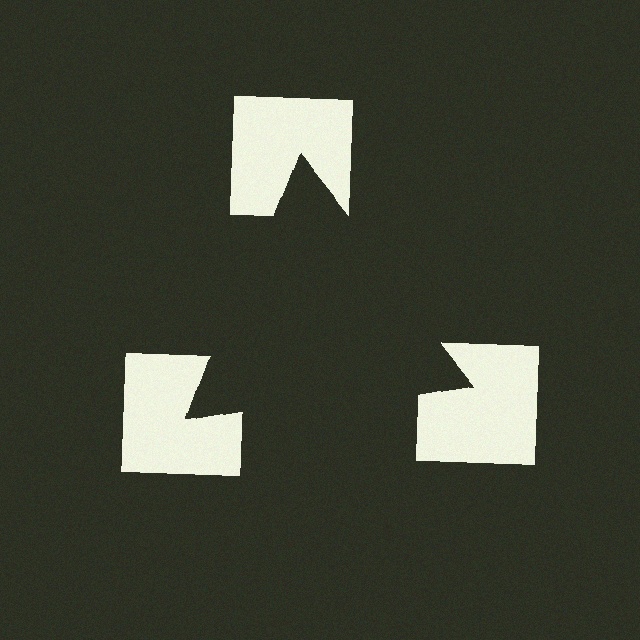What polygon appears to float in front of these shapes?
An illusory triangle — its edges are inferred from the aligned wedge cuts in the notched squares, not physically drawn.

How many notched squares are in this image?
There are 3 — one at each vertex of the illusory triangle.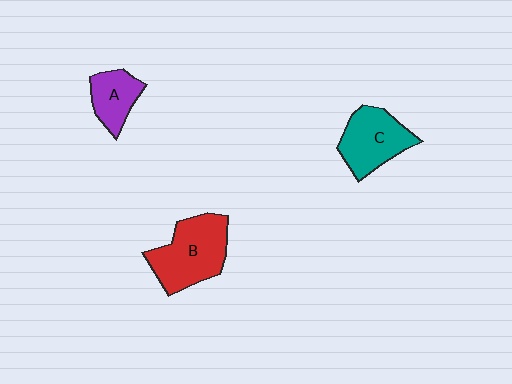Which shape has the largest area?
Shape B (red).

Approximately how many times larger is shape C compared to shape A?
Approximately 1.5 times.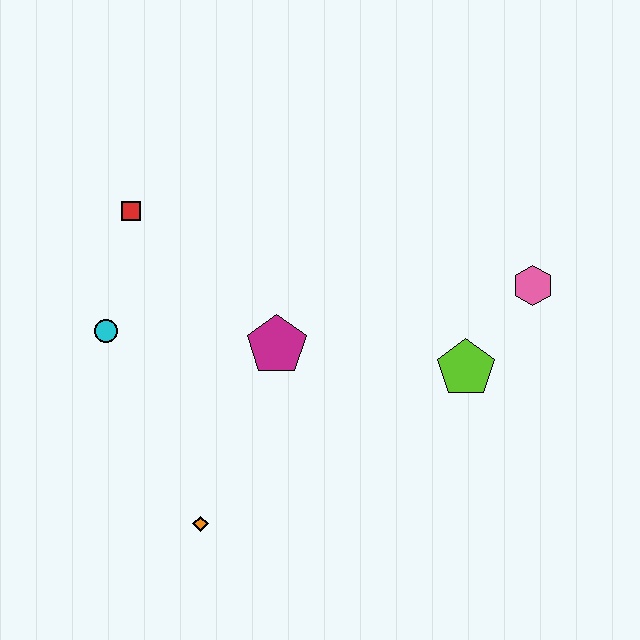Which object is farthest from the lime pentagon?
The red square is farthest from the lime pentagon.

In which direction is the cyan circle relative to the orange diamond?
The cyan circle is above the orange diamond.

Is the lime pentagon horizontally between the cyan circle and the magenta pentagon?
No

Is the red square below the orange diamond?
No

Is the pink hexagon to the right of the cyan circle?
Yes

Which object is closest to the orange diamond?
The magenta pentagon is closest to the orange diamond.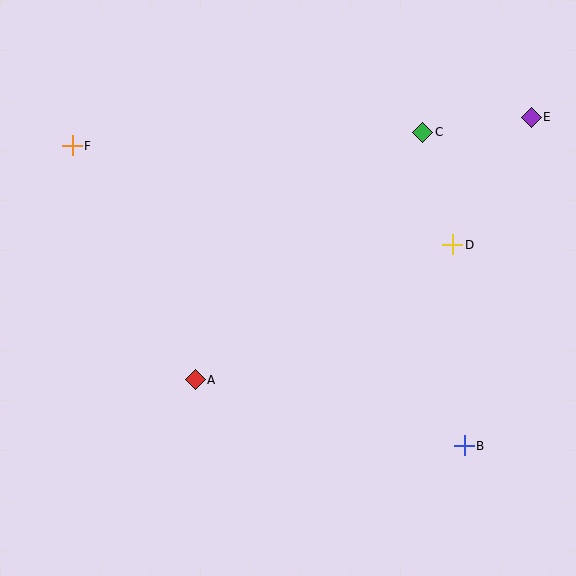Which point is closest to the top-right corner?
Point E is closest to the top-right corner.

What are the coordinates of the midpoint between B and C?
The midpoint between B and C is at (443, 289).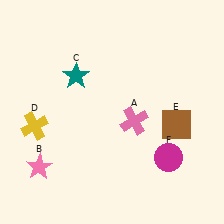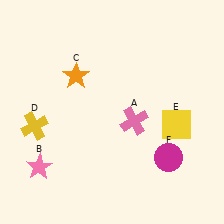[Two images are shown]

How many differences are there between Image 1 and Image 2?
There are 2 differences between the two images.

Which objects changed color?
C changed from teal to orange. E changed from brown to yellow.